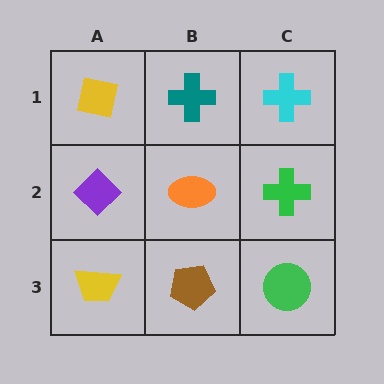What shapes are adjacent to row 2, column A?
A yellow square (row 1, column A), a yellow trapezoid (row 3, column A), an orange ellipse (row 2, column B).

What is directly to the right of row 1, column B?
A cyan cross.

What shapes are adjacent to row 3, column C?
A green cross (row 2, column C), a brown pentagon (row 3, column B).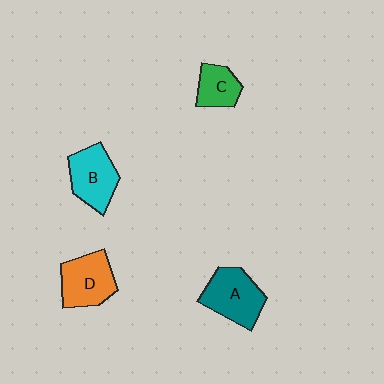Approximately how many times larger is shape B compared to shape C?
Approximately 1.5 times.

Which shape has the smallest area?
Shape C (green).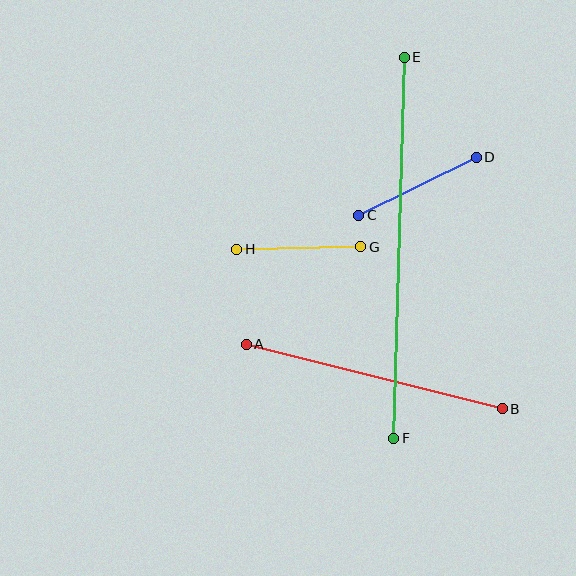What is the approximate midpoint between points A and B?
The midpoint is at approximately (374, 376) pixels.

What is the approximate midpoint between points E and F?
The midpoint is at approximately (399, 248) pixels.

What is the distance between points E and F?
The distance is approximately 381 pixels.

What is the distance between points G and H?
The distance is approximately 124 pixels.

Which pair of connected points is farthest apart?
Points E and F are farthest apart.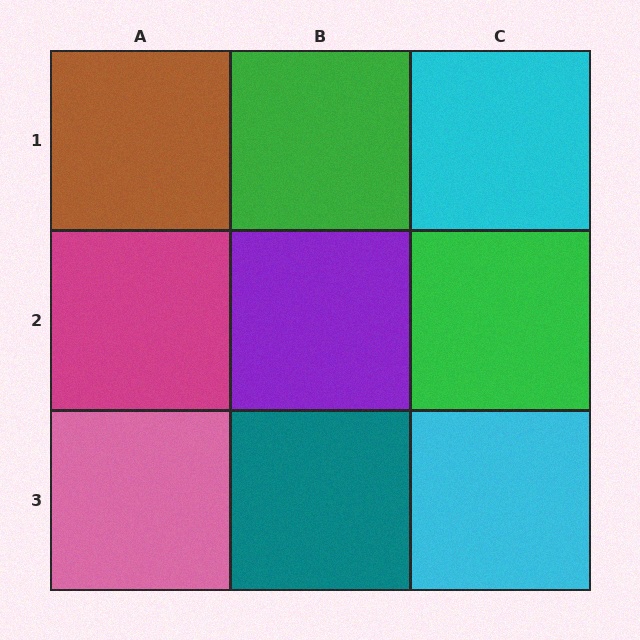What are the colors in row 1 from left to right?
Brown, green, cyan.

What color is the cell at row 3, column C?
Cyan.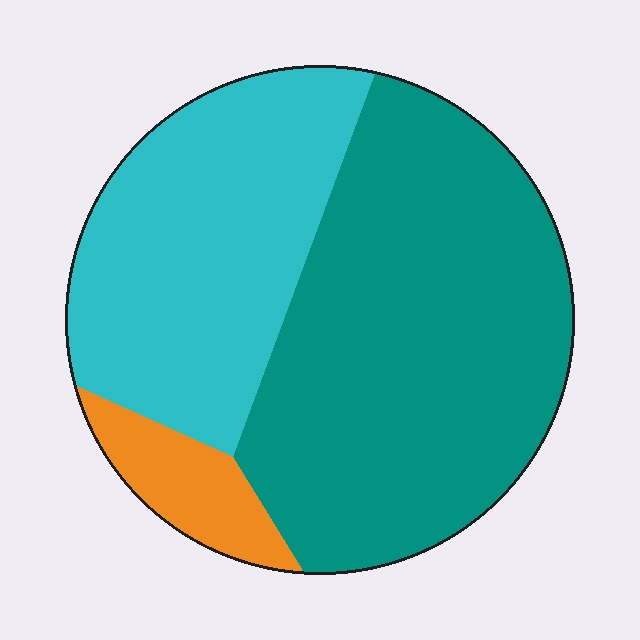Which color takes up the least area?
Orange, at roughly 10%.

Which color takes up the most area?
Teal, at roughly 55%.